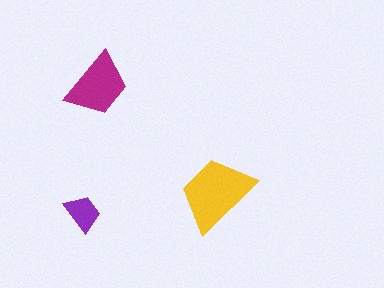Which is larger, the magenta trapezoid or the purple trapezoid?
The magenta one.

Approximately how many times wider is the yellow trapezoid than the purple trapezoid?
About 2 times wider.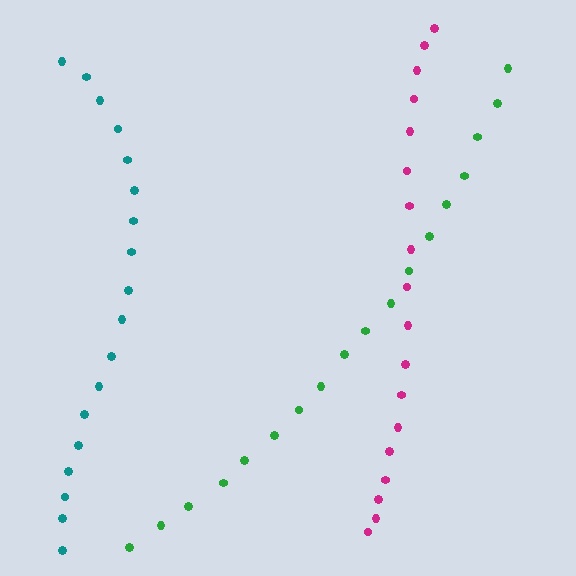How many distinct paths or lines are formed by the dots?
There are 3 distinct paths.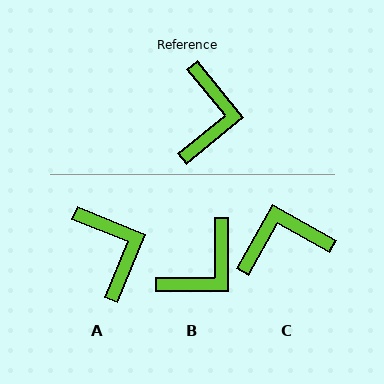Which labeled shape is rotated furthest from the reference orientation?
C, about 112 degrees away.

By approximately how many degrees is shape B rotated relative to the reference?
Approximately 39 degrees clockwise.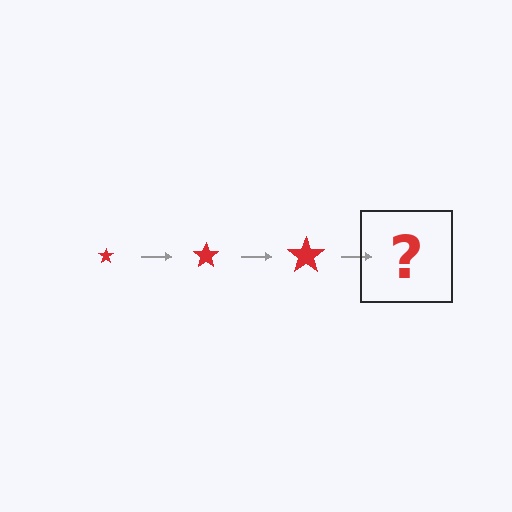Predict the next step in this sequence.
The next step is a red star, larger than the previous one.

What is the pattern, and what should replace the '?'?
The pattern is that the star gets progressively larger each step. The '?' should be a red star, larger than the previous one.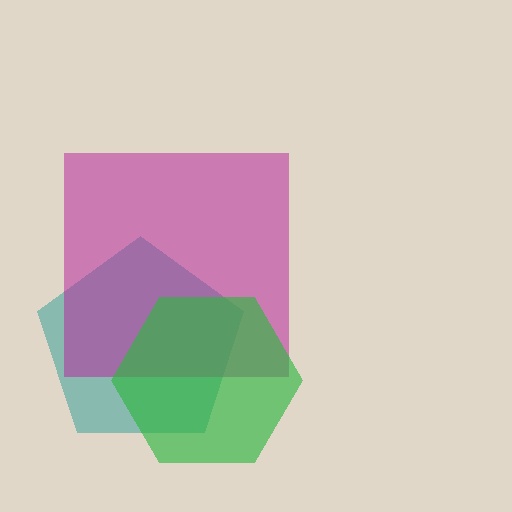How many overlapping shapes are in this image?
There are 3 overlapping shapes in the image.